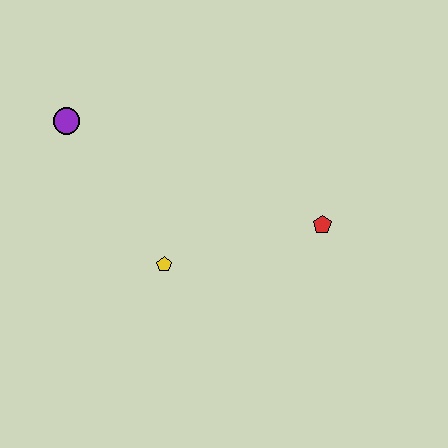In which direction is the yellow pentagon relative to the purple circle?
The yellow pentagon is below the purple circle.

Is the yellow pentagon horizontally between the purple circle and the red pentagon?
Yes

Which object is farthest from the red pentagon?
The purple circle is farthest from the red pentagon.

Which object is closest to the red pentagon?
The yellow pentagon is closest to the red pentagon.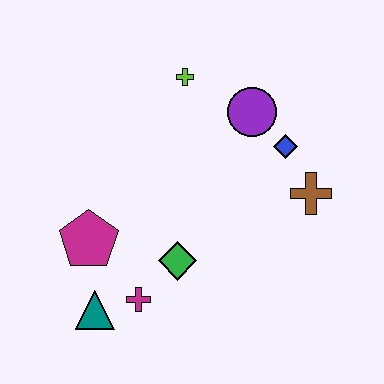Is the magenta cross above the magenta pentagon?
No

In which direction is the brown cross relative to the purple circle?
The brown cross is below the purple circle.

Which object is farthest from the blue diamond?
The teal triangle is farthest from the blue diamond.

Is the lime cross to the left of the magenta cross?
No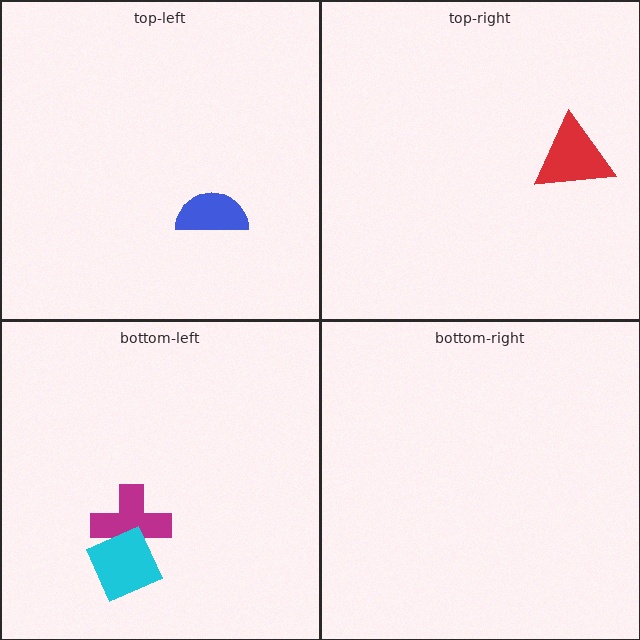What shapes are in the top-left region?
The blue semicircle.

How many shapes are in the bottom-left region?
2.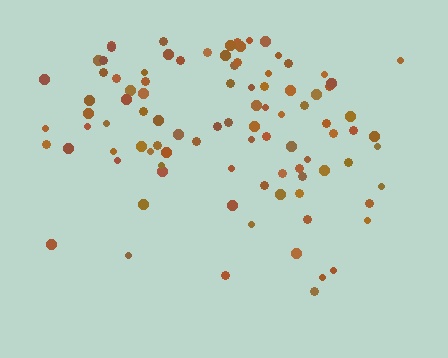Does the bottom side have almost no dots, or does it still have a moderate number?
Still a moderate number, just noticeably fewer than the top.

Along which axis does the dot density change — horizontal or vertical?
Vertical.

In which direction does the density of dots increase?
From bottom to top, with the top side densest.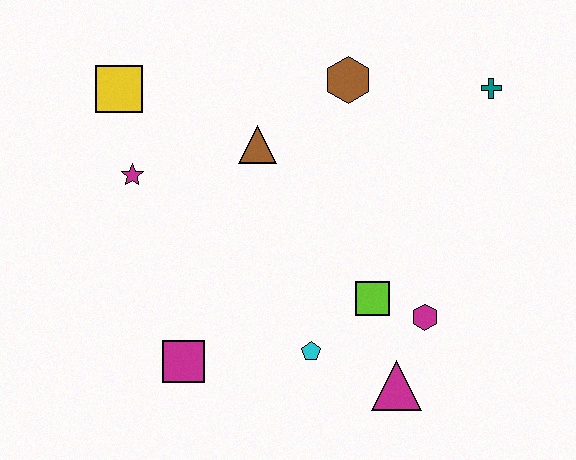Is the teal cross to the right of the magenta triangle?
Yes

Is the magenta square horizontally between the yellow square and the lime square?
Yes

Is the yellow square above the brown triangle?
Yes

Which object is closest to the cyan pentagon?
The lime square is closest to the cyan pentagon.